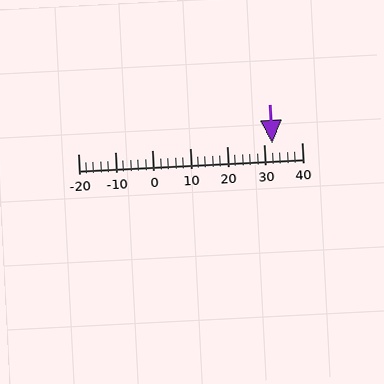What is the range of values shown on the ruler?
The ruler shows values from -20 to 40.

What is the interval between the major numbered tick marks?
The major tick marks are spaced 10 units apart.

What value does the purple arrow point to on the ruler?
The purple arrow points to approximately 32.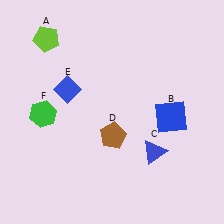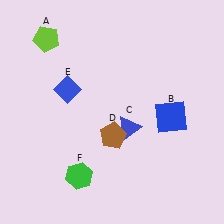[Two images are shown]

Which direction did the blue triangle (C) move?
The blue triangle (C) moved left.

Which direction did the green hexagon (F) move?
The green hexagon (F) moved down.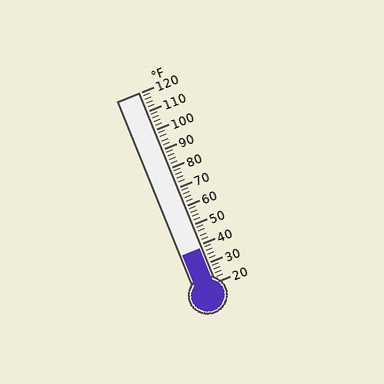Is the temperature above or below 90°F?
The temperature is below 90°F.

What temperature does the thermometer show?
The thermometer shows approximately 38°F.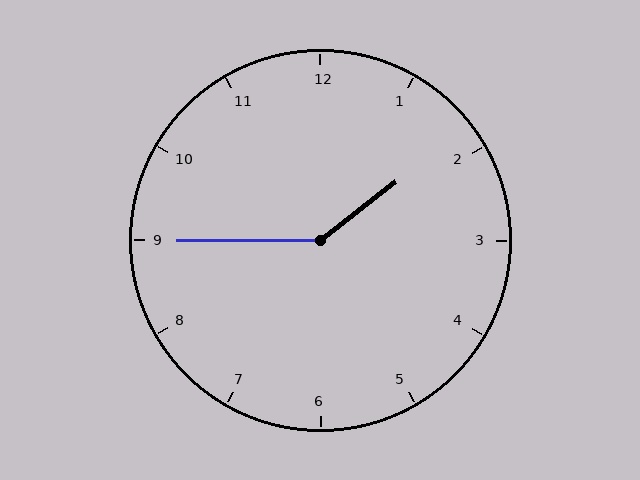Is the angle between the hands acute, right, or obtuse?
It is obtuse.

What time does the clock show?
1:45.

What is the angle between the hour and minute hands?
Approximately 142 degrees.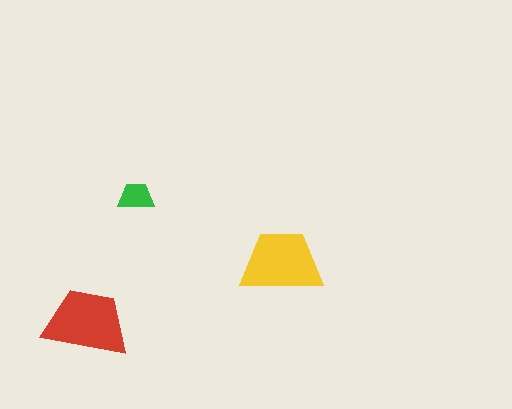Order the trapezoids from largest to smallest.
the red one, the yellow one, the green one.